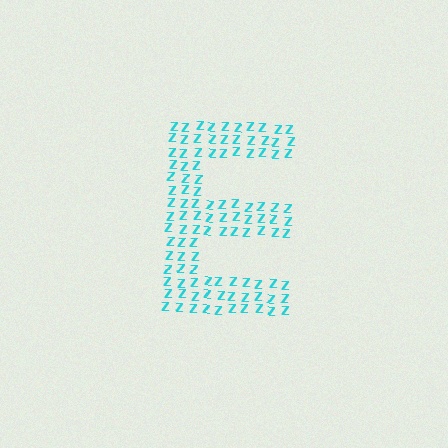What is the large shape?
The large shape is the letter E.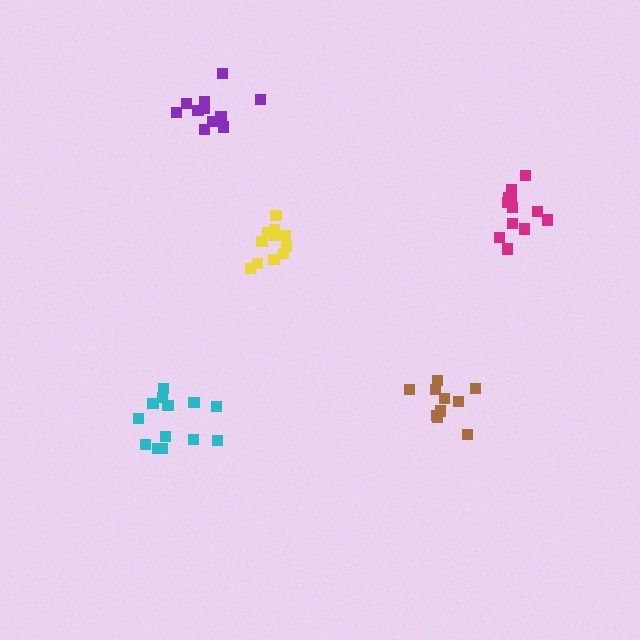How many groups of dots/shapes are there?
There are 5 groups.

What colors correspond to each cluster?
The clusters are colored: brown, yellow, cyan, magenta, purple.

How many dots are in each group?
Group 1: 10 dots, Group 2: 11 dots, Group 3: 13 dots, Group 4: 12 dots, Group 5: 11 dots (57 total).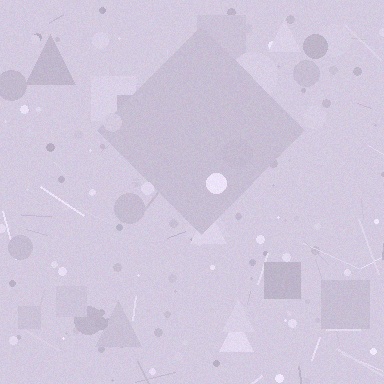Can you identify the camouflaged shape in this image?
The camouflaged shape is a diamond.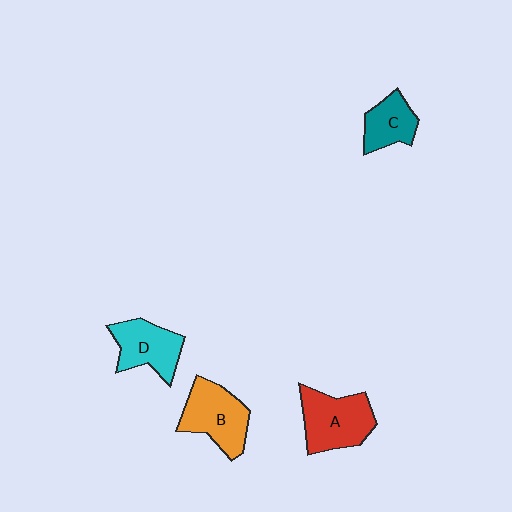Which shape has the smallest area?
Shape C (teal).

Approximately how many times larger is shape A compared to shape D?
Approximately 1.2 times.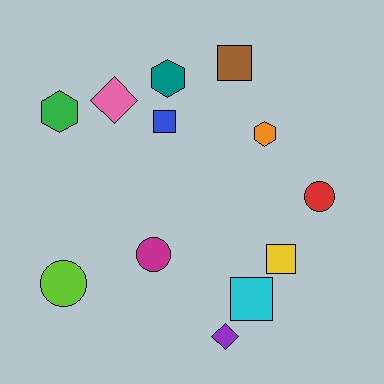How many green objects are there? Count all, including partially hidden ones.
There is 1 green object.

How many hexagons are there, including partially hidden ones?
There are 3 hexagons.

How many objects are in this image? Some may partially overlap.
There are 12 objects.